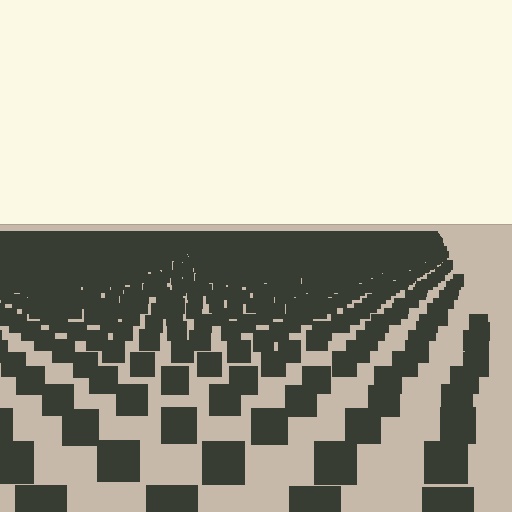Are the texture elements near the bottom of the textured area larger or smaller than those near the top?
Larger. Near the bottom, elements are closer to the viewer and appear at a bigger on-screen size.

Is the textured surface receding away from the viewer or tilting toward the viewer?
The surface is receding away from the viewer. Texture elements get smaller and denser toward the top.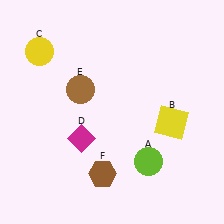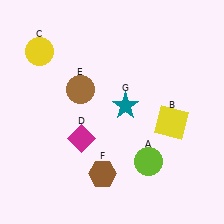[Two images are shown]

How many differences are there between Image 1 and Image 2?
There is 1 difference between the two images.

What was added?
A teal star (G) was added in Image 2.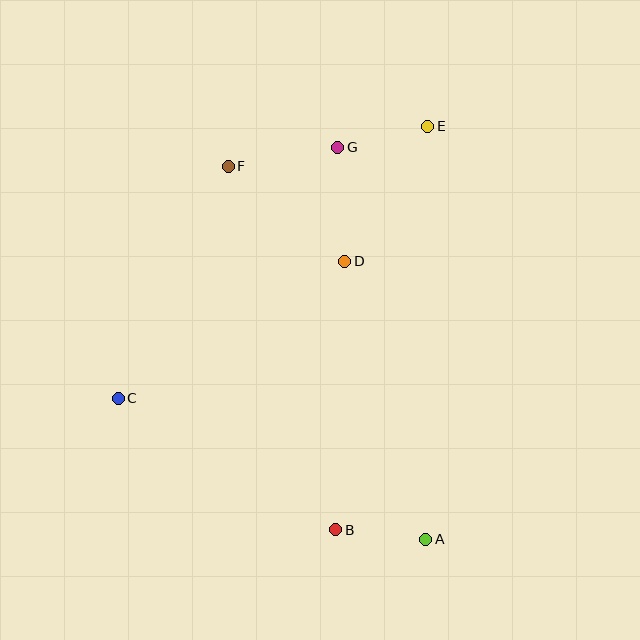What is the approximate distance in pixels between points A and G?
The distance between A and G is approximately 402 pixels.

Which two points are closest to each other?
Points A and B are closest to each other.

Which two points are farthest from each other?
Points A and F are farthest from each other.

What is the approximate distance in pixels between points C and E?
The distance between C and E is approximately 412 pixels.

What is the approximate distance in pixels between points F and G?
The distance between F and G is approximately 111 pixels.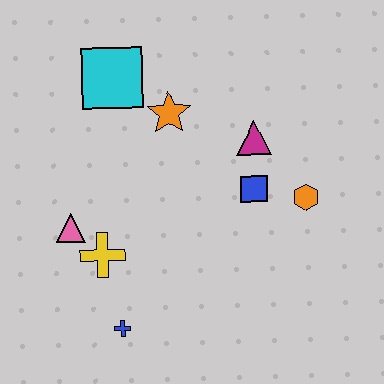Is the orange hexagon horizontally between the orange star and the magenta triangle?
No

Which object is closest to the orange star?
The cyan square is closest to the orange star.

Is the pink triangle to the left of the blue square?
Yes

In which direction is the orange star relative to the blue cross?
The orange star is above the blue cross.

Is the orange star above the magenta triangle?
Yes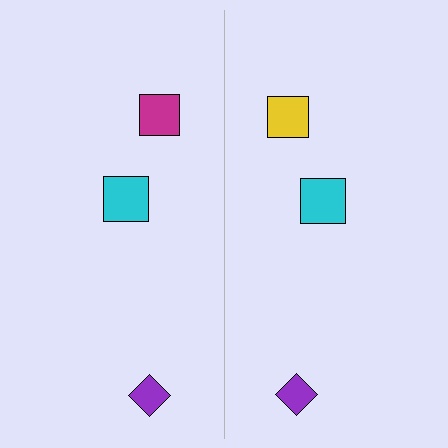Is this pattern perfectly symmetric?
No, the pattern is not perfectly symmetric. The yellow square on the right side breaks the symmetry — its mirror counterpart is magenta.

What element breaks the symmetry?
The yellow square on the right side breaks the symmetry — its mirror counterpart is magenta.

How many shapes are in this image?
There are 6 shapes in this image.